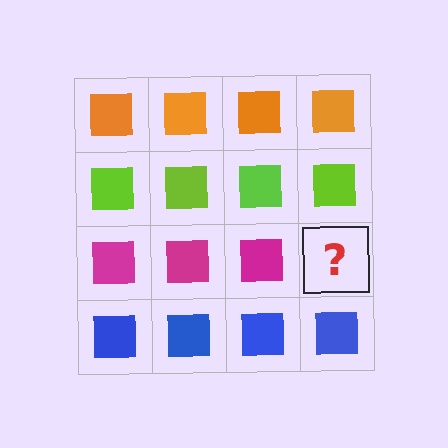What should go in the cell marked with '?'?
The missing cell should contain a magenta square.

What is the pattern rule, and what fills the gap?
The rule is that each row has a consistent color. The gap should be filled with a magenta square.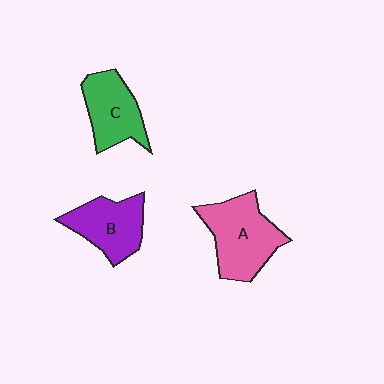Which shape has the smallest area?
Shape C (green).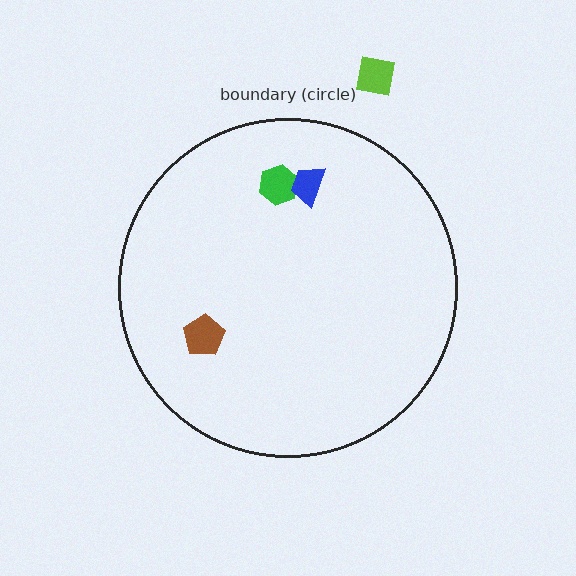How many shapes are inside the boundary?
3 inside, 1 outside.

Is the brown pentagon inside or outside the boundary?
Inside.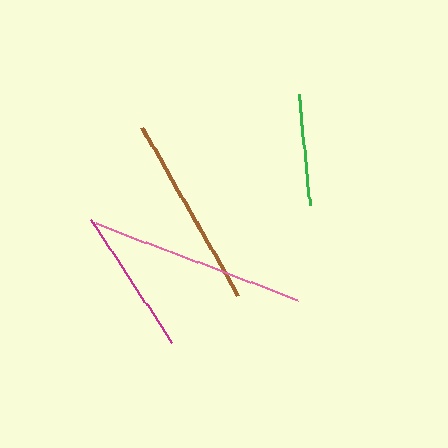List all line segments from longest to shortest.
From longest to shortest: pink, brown, magenta, green.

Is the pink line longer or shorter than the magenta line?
The pink line is longer than the magenta line.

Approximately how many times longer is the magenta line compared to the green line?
The magenta line is approximately 1.3 times the length of the green line.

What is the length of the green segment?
The green segment is approximately 112 pixels long.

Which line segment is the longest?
The pink line is the longest at approximately 216 pixels.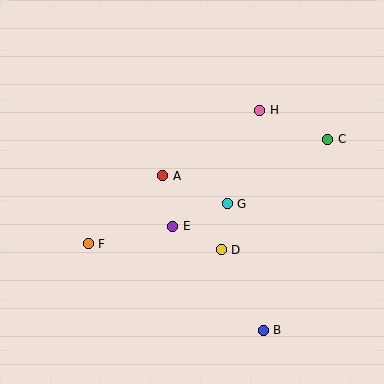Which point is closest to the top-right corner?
Point C is closest to the top-right corner.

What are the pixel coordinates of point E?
Point E is at (173, 226).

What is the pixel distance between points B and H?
The distance between B and H is 220 pixels.